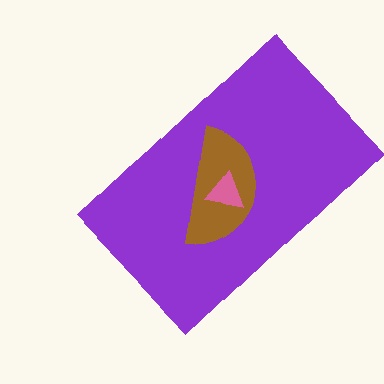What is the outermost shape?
The purple rectangle.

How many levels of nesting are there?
3.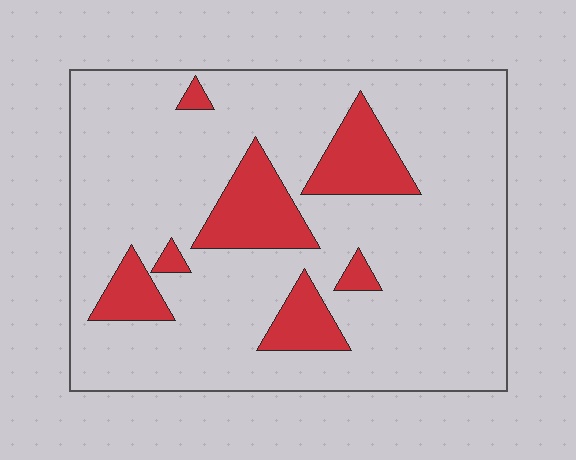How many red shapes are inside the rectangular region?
7.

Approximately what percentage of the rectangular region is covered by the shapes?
Approximately 15%.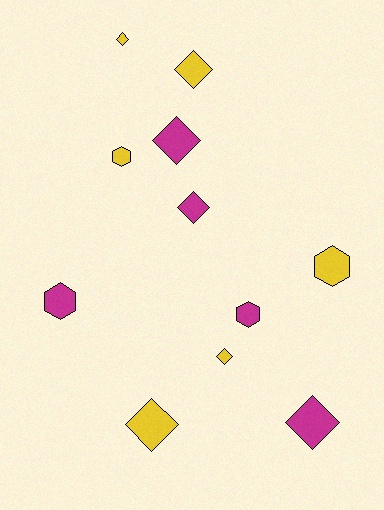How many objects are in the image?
There are 11 objects.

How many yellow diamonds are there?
There are 4 yellow diamonds.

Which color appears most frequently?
Yellow, with 6 objects.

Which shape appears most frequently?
Diamond, with 7 objects.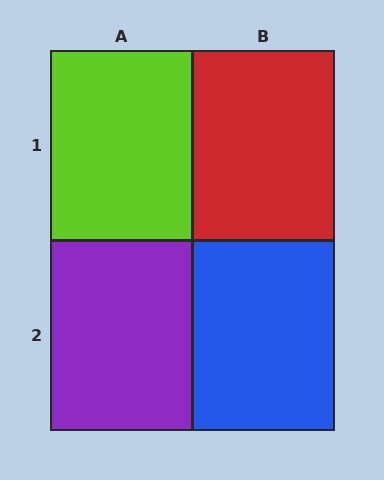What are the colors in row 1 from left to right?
Lime, red.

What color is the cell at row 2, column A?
Purple.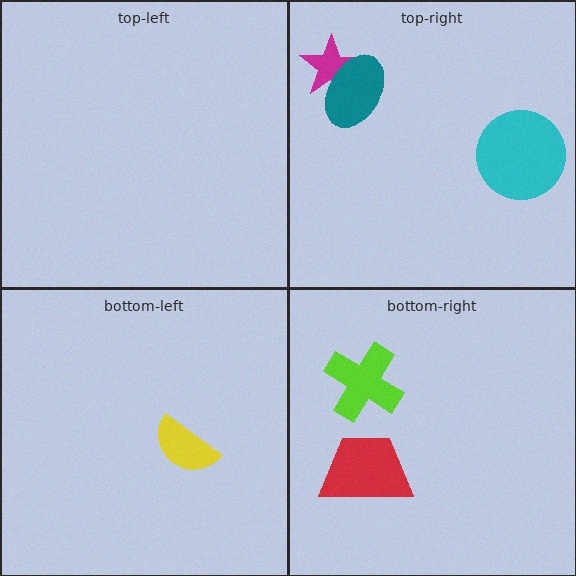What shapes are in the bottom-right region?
The lime cross, the red trapezoid.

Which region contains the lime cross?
The bottom-right region.